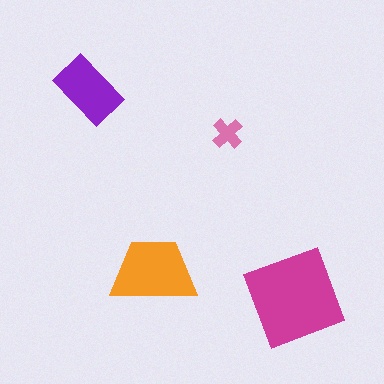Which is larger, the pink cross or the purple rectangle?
The purple rectangle.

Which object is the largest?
The magenta diamond.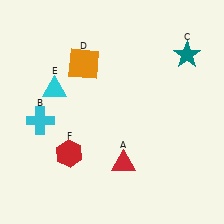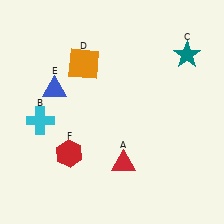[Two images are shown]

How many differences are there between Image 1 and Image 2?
There is 1 difference between the two images.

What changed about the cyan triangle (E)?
In Image 1, E is cyan. In Image 2, it changed to blue.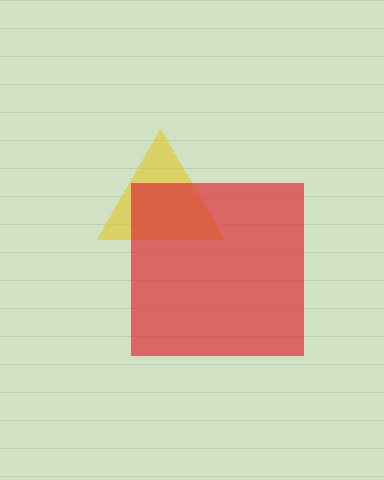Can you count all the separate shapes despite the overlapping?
Yes, there are 2 separate shapes.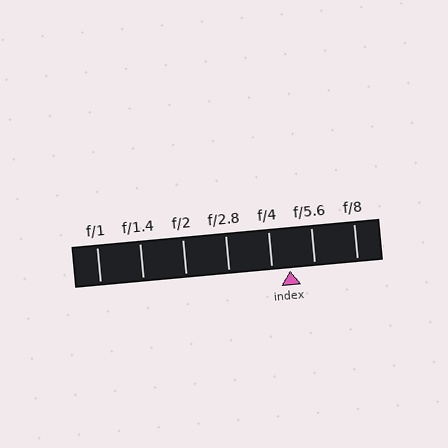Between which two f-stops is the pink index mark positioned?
The index mark is between f/4 and f/5.6.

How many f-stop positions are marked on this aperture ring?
There are 7 f-stop positions marked.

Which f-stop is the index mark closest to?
The index mark is closest to f/4.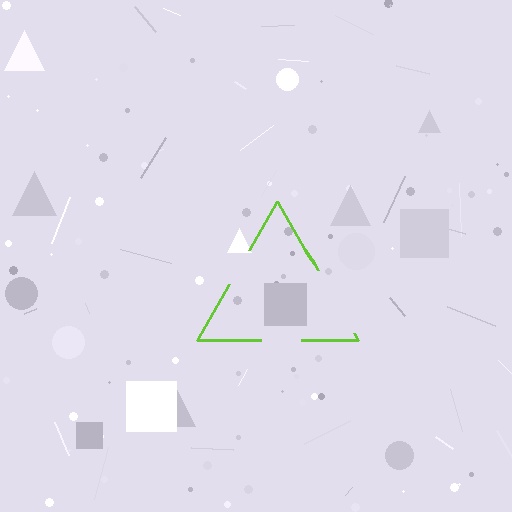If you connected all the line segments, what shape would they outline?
They would outline a triangle.